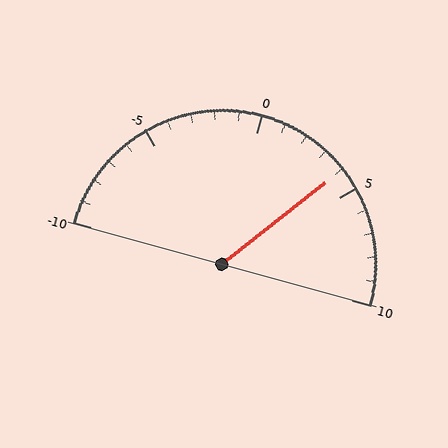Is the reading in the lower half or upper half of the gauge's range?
The reading is in the upper half of the range (-10 to 10).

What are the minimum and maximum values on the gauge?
The gauge ranges from -10 to 10.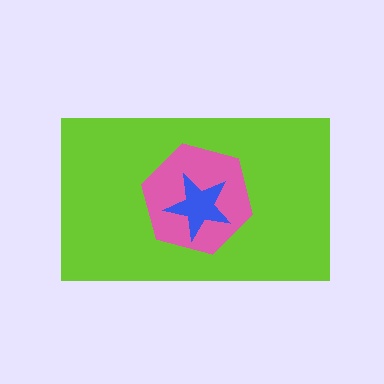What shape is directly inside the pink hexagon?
The blue star.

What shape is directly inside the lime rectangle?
The pink hexagon.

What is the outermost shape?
The lime rectangle.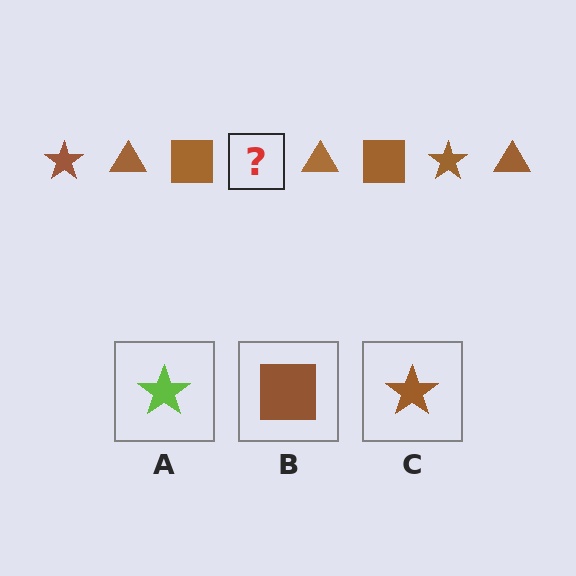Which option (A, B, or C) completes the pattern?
C.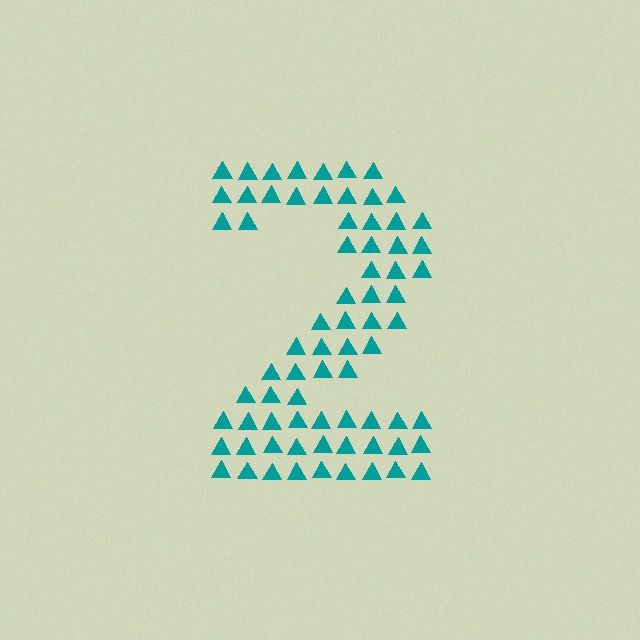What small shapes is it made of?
It is made of small triangles.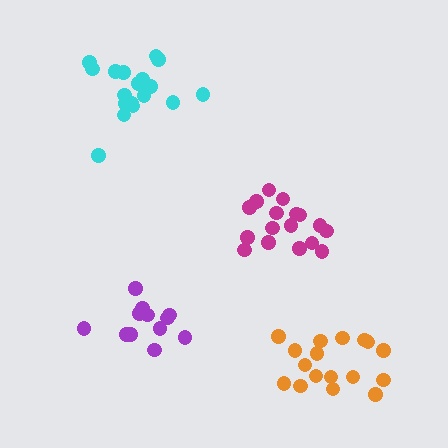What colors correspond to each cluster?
The clusters are colored: magenta, purple, orange, cyan.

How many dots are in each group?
Group 1: 17 dots, Group 2: 12 dots, Group 3: 18 dots, Group 4: 18 dots (65 total).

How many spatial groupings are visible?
There are 4 spatial groupings.